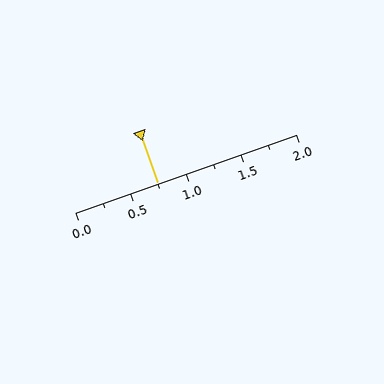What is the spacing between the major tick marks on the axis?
The major ticks are spaced 0.5 apart.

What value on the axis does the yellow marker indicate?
The marker indicates approximately 0.75.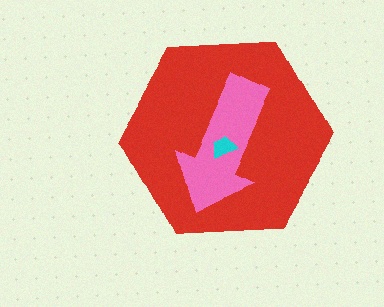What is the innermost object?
The cyan trapezoid.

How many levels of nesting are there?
3.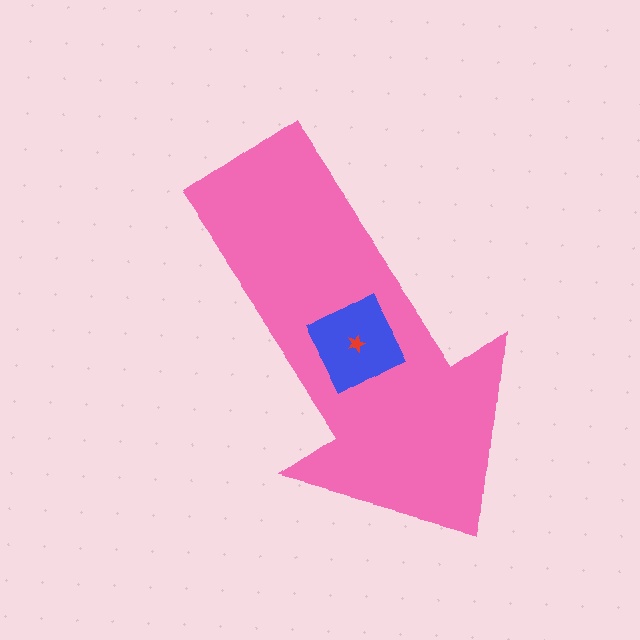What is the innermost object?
The red star.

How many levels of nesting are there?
3.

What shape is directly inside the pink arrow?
The blue square.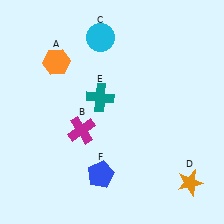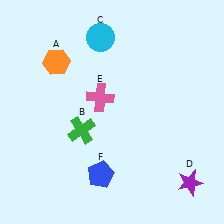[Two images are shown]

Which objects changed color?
B changed from magenta to green. D changed from orange to purple. E changed from teal to pink.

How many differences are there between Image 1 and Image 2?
There are 3 differences between the two images.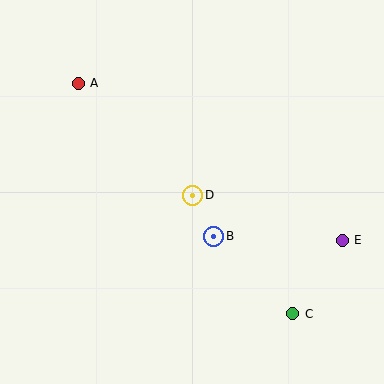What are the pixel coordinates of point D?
Point D is at (193, 195).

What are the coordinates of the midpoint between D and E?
The midpoint between D and E is at (267, 218).